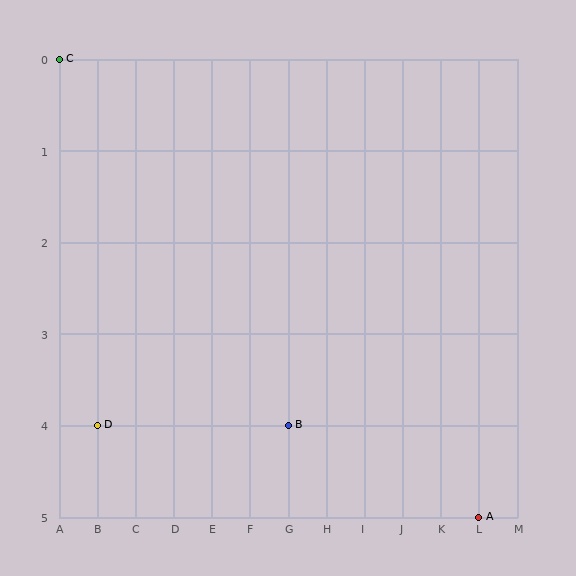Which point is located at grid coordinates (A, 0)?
Point C is at (A, 0).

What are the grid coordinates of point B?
Point B is at grid coordinates (G, 4).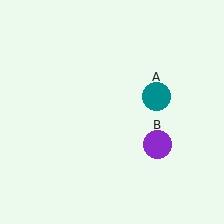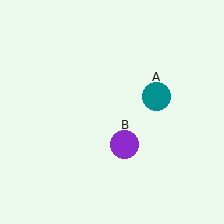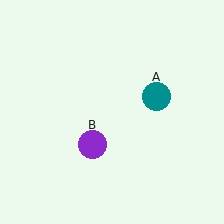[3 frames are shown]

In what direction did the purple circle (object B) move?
The purple circle (object B) moved left.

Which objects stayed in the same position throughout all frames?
Teal circle (object A) remained stationary.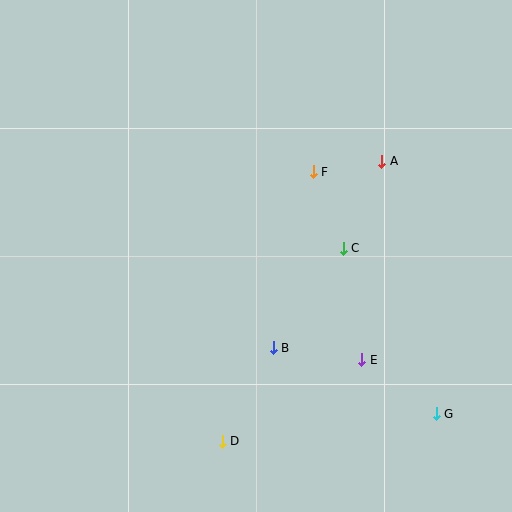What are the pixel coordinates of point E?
Point E is at (362, 360).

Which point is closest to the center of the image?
Point C at (343, 248) is closest to the center.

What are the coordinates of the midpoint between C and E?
The midpoint between C and E is at (353, 304).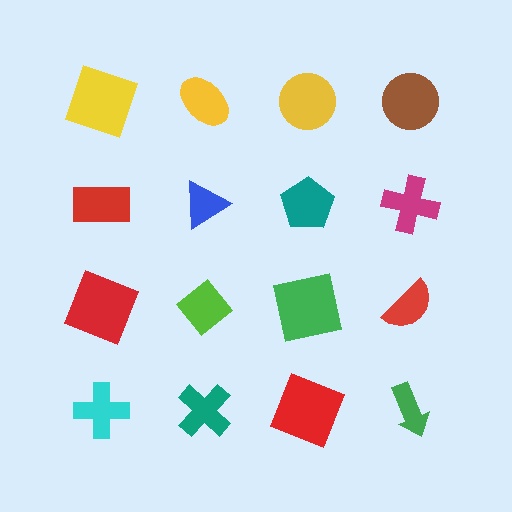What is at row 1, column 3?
A yellow circle.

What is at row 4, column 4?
A green arrow.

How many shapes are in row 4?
4 shapes.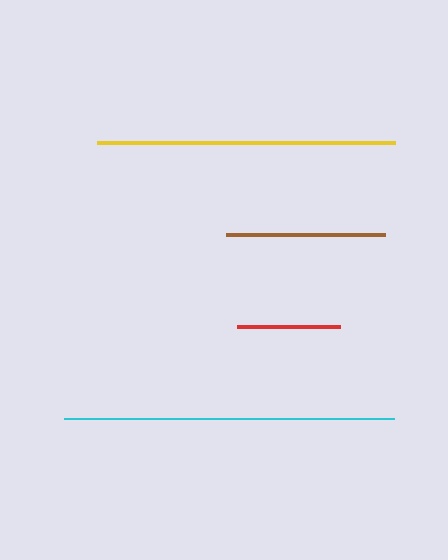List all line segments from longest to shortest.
From longest to shortest: cyan, yellow, brown, red.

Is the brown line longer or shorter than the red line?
The brown line is longer than the red line.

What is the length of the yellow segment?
The yellow segment is approximately 298 pixels long.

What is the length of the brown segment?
The brown segment is approximately 159 pixels long.